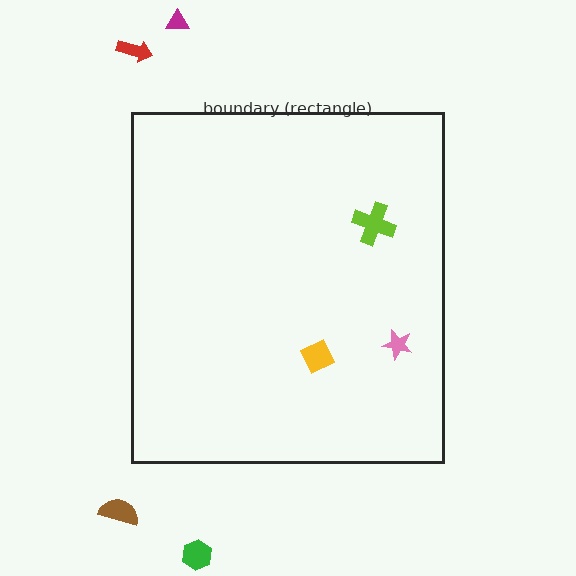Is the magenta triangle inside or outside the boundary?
Outside.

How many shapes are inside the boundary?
3 inside, 4 outside.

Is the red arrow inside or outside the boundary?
Outside.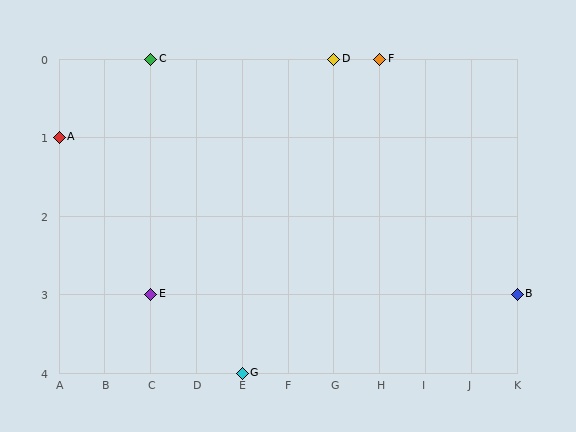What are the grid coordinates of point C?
Point C is at grid coordinates (C, 0).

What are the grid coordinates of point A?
Point A is at grid coordinates (A, 1).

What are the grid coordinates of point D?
Point D is at grid coordinates (G, 0).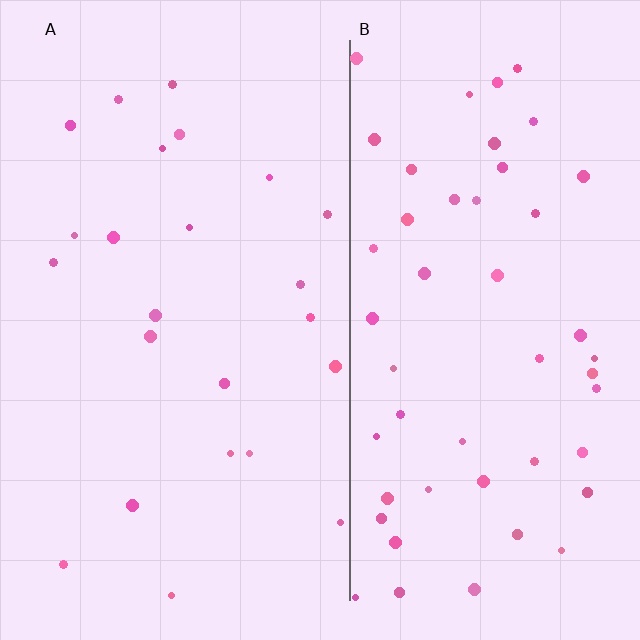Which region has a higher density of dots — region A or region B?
B (the right).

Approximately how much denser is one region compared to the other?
Approximately 2.2× — region B over region A.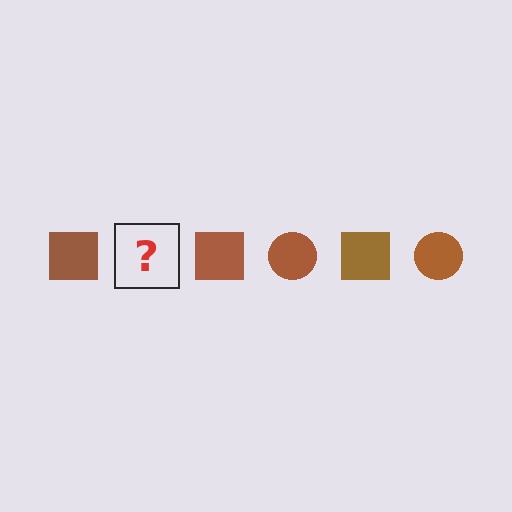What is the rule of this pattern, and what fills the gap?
The rule is that the pattern cycles through square, circle shapes in brown. The gap should be filled with a brown circle.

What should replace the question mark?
The question mark should be replaced with a brown circle.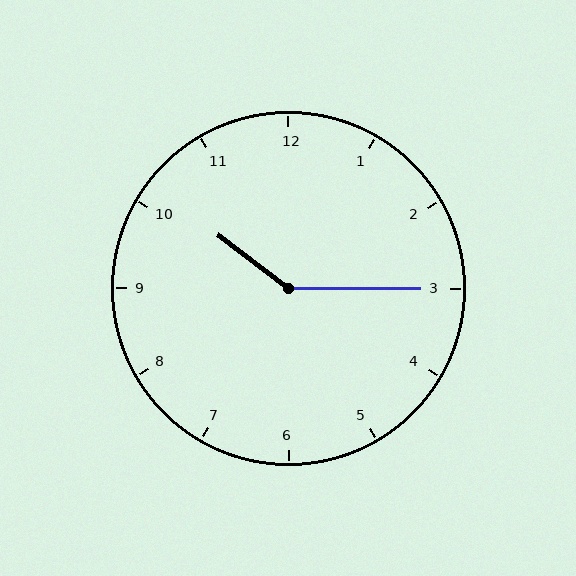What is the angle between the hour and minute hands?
Approximately 142 degrees.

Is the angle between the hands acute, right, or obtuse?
It is obtuse.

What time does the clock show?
10:15.